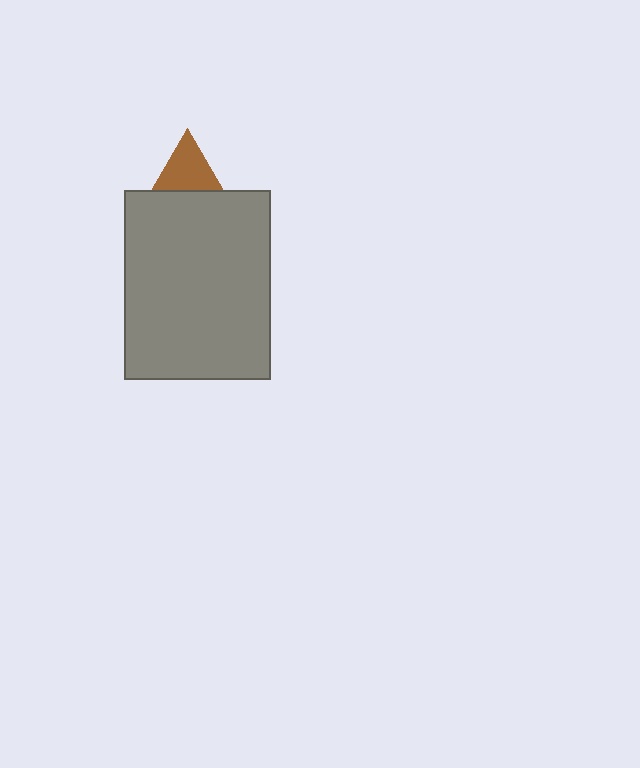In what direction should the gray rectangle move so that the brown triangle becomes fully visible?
The gray rectangle should move down. That is the shortest direction to clear the overlap and leave the brown triangle fully visible.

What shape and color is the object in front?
The object in front is a gray rectangle.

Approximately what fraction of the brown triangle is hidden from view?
Roughly 56% of the brown triangle is hidden behind the gray rectangle.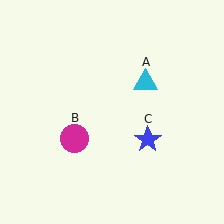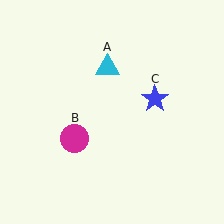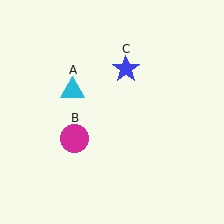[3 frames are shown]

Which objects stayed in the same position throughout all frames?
Magenta circle (object B) remained stationary.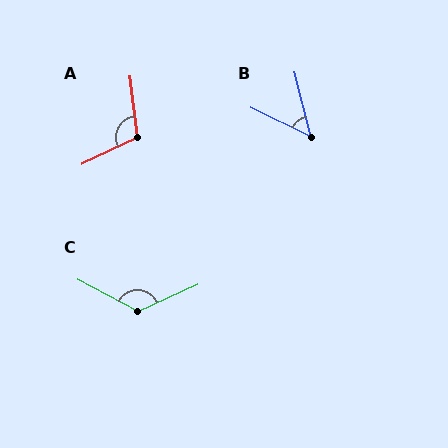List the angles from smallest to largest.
B (49°), A (109°), C (128°).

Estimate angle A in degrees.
Approximately 109 degrees.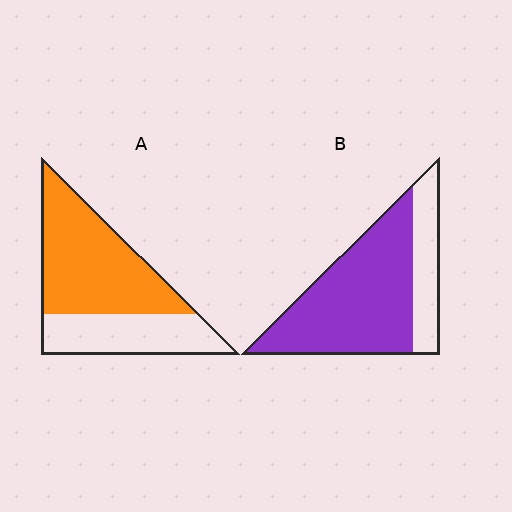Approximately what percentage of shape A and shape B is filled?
A is approximately 65% and B is approximately 75%.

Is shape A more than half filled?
Yes.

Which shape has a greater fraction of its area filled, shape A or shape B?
Shape B.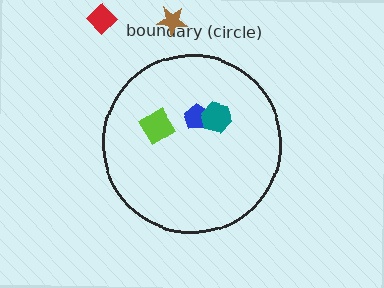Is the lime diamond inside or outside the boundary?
Inside.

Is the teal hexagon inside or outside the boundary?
Inside.